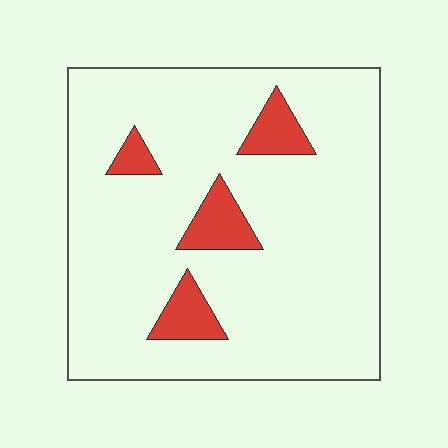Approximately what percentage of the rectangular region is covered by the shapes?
Approximately 10%.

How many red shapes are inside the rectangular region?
4.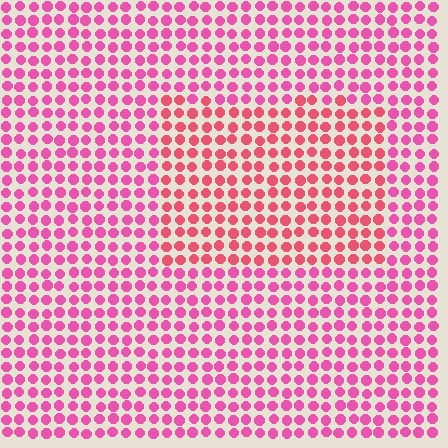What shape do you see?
I see a rectangle.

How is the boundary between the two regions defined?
The boundary is defined purely by a slight shift in hue (about 25 degrees). Spacing, size, and orientation are identical on both sides.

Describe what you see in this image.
The image is filled with small pink elements in a uniform arrangement. A rectangle-shaped region is visible where the elements are tinted to a slightly different hue, forming a subtle color boundary.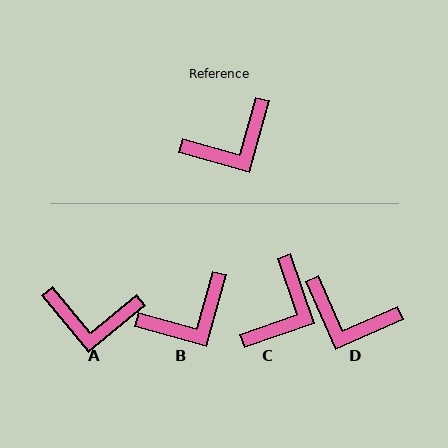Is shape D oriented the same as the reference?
No, it is off by about 51 degrees.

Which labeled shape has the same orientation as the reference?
B.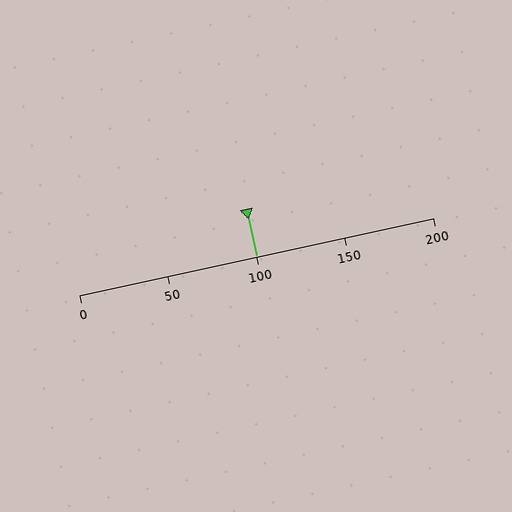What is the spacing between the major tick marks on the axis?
The major ticks are spaced 50 apart.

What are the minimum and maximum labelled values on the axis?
The axis runs from 0 to 200.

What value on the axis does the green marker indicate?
The marker indicates approximately 100.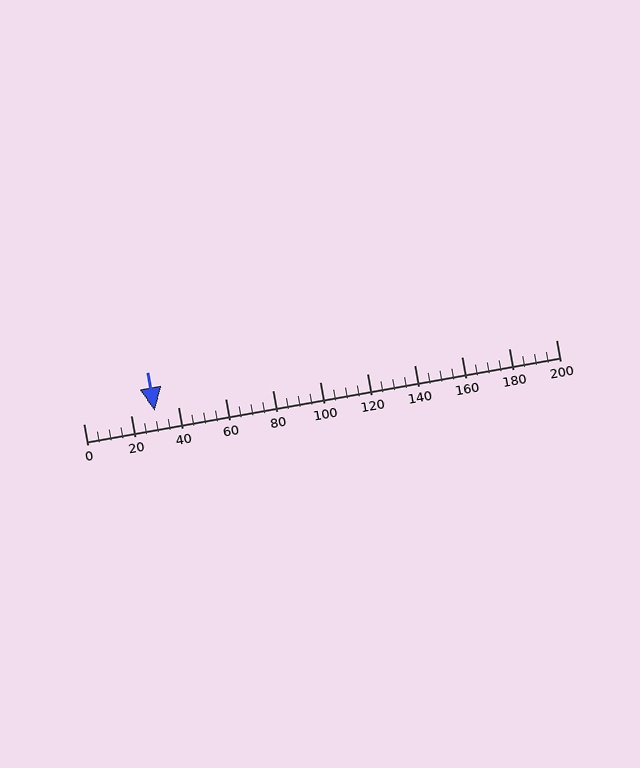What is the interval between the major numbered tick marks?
The major tick marks are spaced 20 units apart.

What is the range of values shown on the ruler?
The ruler shows values from 0 to 200.